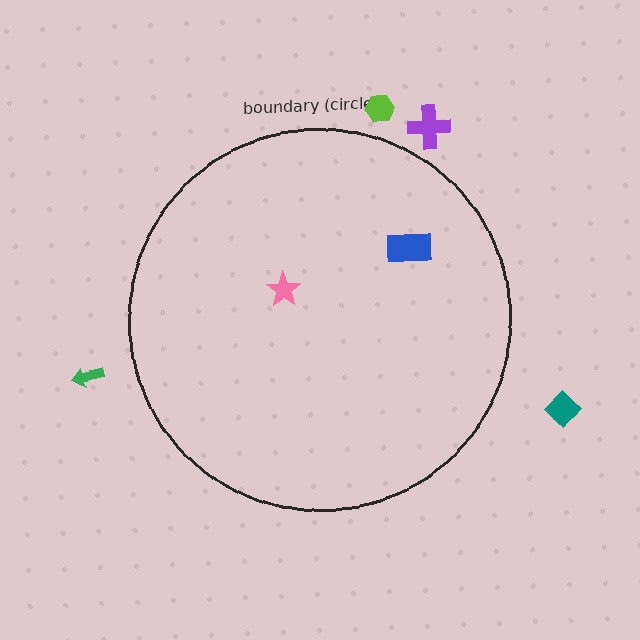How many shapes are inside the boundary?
2 inside, 4 outside.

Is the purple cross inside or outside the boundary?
Outside.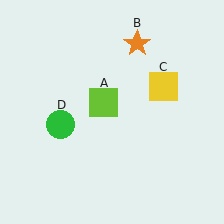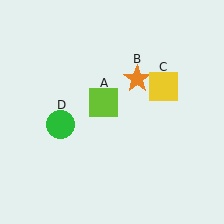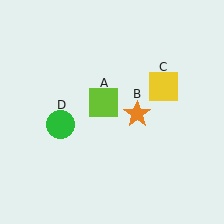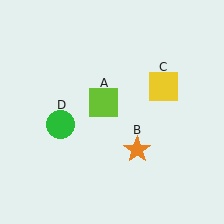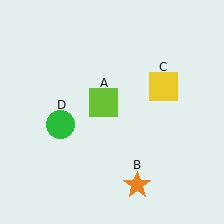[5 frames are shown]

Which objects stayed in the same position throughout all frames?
Lime square (object A) and yellow square (object C) and green circle (object D) remained stationary.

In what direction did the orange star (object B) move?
The orange star (object B) moved down.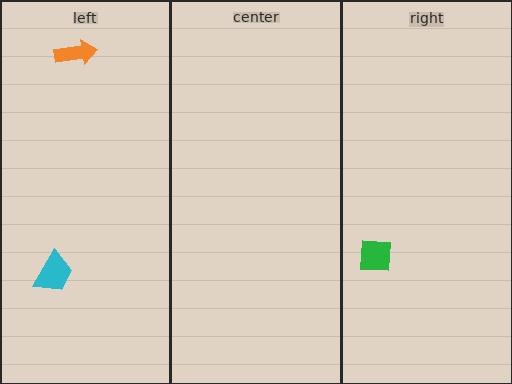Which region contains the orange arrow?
The left region.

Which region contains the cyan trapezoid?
The left region.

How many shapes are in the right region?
1.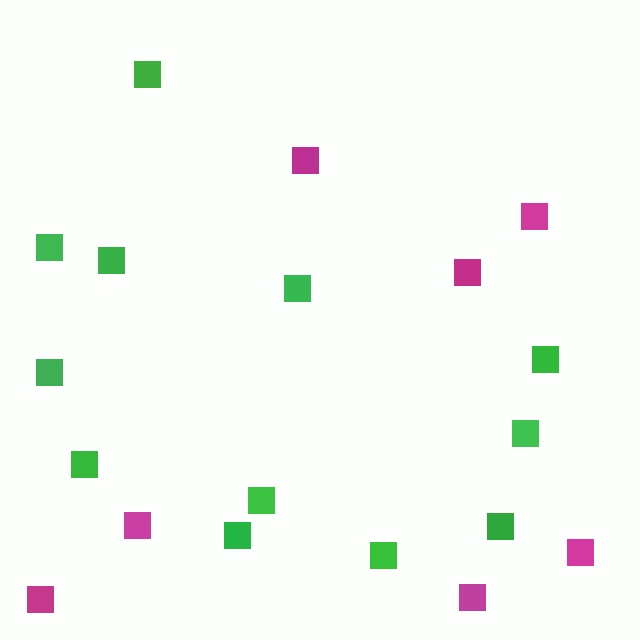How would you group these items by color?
There are 2 groups: one group of green squares (12) and one group of magenta squares (7).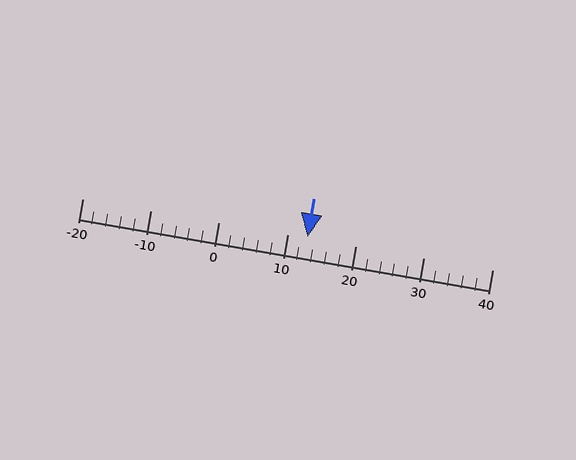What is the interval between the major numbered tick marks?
The major tick marks are spaced 10 units apart.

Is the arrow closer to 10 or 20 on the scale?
The arrow is closer to 10.